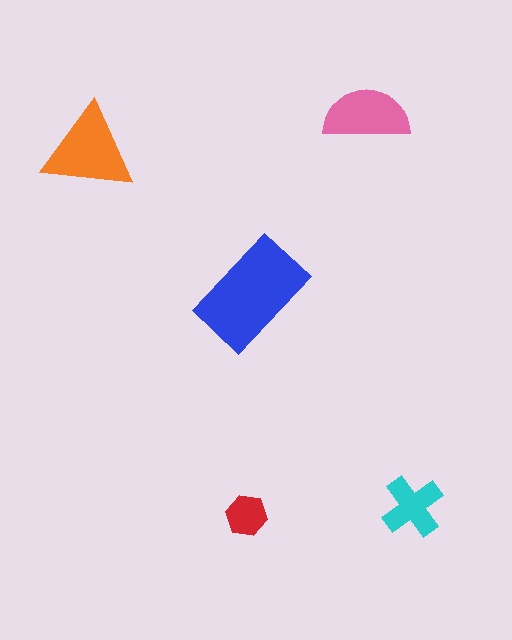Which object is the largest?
The blue rectangle.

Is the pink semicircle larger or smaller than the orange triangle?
Smaller.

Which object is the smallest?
The red hexagon.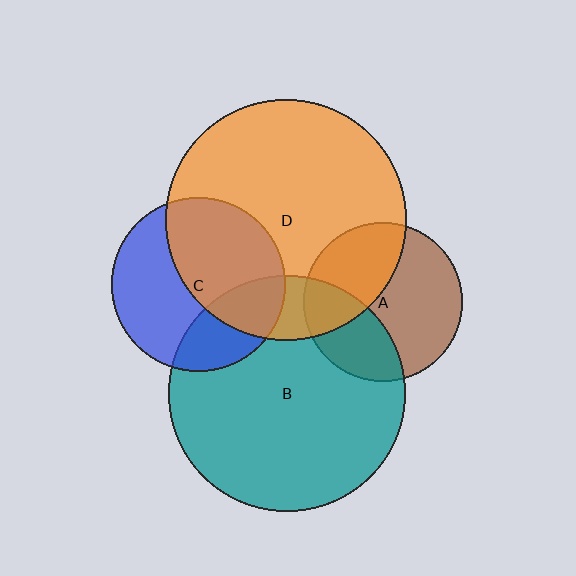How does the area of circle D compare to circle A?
Approximately 2.3 times.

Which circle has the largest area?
Circle D (orange).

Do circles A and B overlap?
Yes.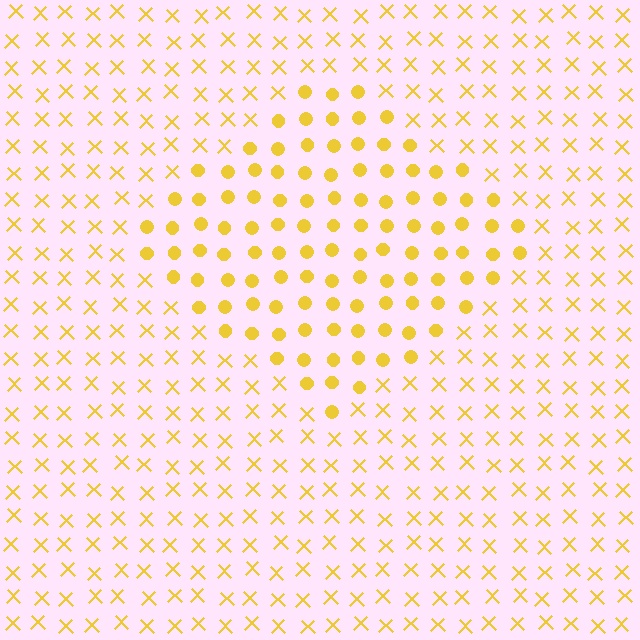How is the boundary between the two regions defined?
The boundary is defined by a change in element shape: circles inside vs. X marks outside. All elements share the same color and spacing.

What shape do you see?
I see a diamond.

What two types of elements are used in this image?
The image uses circles inside the diamond region and X marks outside it.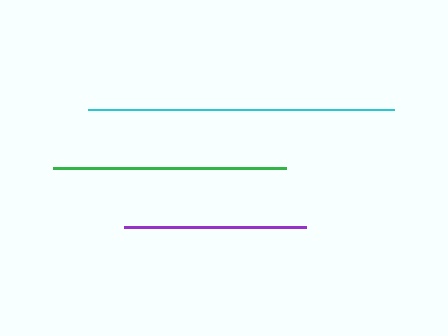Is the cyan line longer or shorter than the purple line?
The cyan line is longer than the purple line.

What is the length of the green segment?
The green segment is approximately 233 pixels long.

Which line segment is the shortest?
The purple line is the shortest at approximately 182 pixels.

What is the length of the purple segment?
The purple segment is approximately 182 pixels long.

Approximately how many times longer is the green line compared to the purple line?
The green line is approximately 1.3 times the length of the purple line.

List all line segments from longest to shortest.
From longest to shortest: cyan, green, purple.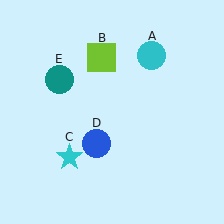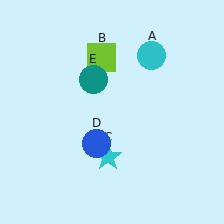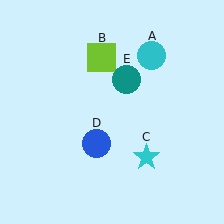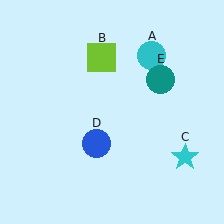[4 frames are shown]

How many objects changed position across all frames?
2 objects changed position: cyan star (object C), teal circle (object E).